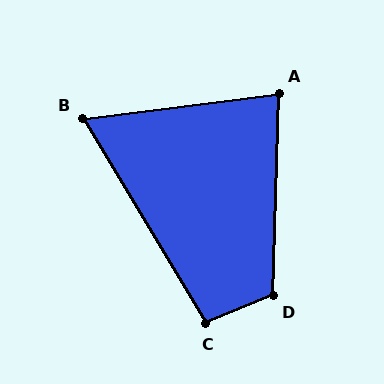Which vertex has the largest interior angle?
D, at approximately 114 degrees.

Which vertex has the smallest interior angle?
B, at approximately 66 degrees.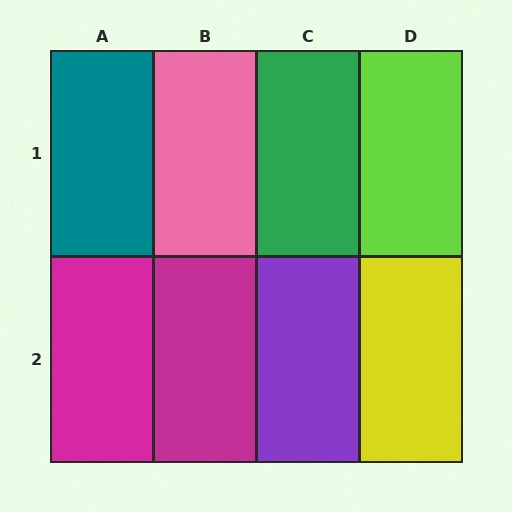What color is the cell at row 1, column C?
Green.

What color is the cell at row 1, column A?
Teal.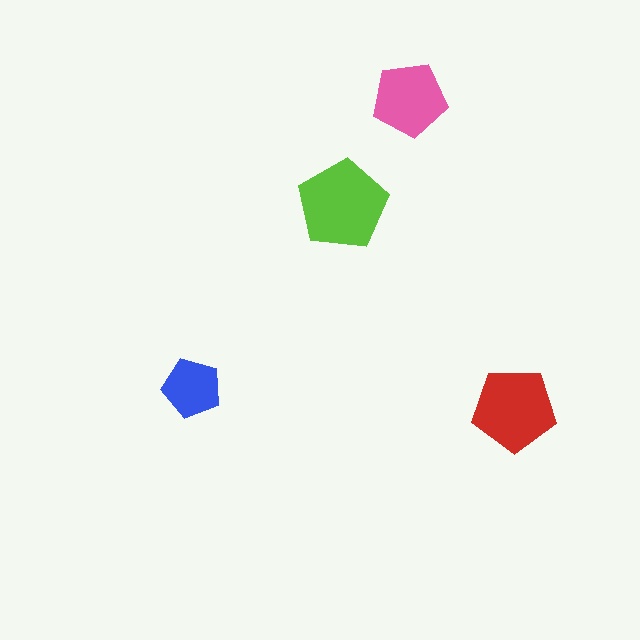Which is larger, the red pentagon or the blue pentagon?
The red one.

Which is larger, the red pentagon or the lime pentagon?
The lime one.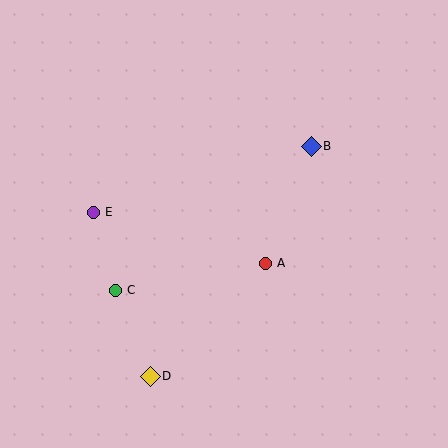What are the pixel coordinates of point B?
Point B is at (311, 146).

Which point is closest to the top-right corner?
Point B is closest to the top-right corner.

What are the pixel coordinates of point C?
Point C is at (115, 290).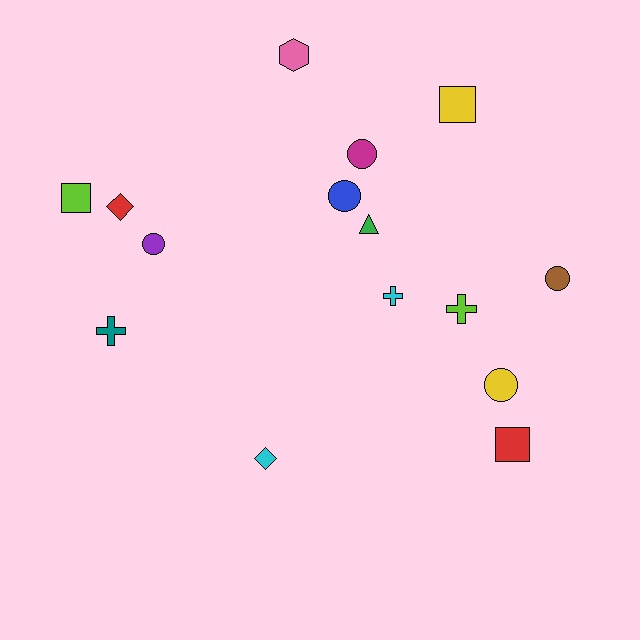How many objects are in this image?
There are 15 objects.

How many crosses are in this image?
There are 3 crosses.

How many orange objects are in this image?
There are no orange objects.